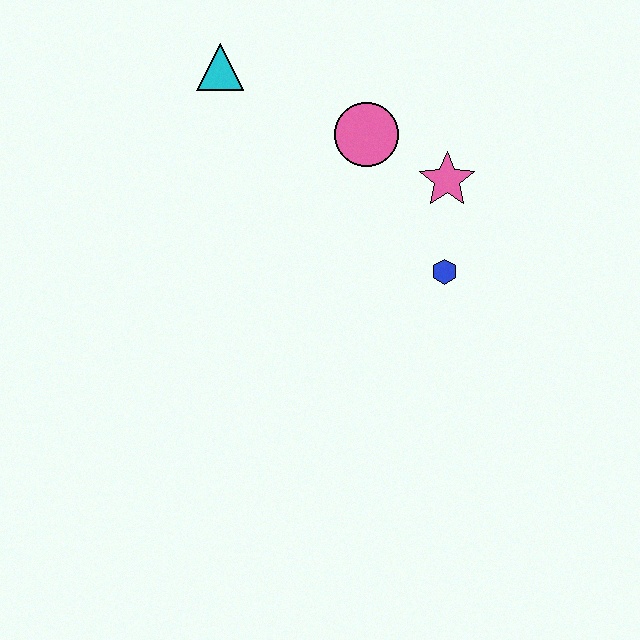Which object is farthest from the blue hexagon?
The cyan triangle is farthest from the blue hexagon.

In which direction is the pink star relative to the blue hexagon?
The pink star is above the blue hexagon.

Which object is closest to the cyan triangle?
The pink circle is closest to the cyan triangle.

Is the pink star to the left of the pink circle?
No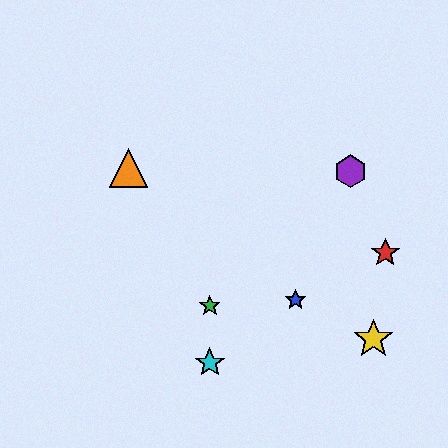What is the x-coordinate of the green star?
The green star is at x≈210.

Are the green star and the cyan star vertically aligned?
Yes, both are at x≈210.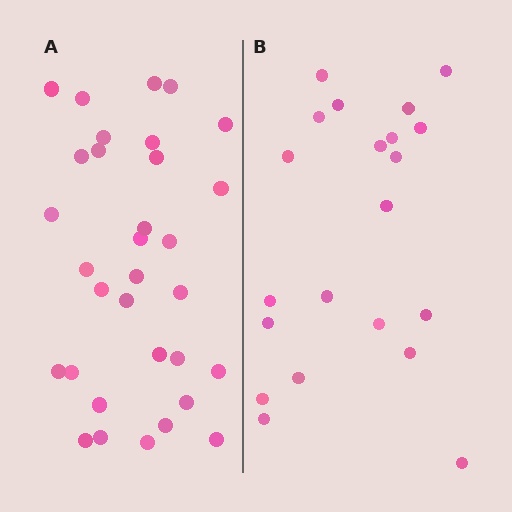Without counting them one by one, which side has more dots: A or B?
Region A (the left region) has more dots.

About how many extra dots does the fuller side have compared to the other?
Region A has roughly 12 or so more dots than region B.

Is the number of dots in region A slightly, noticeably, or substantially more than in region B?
Region A has substantially more. The ratio is roughly 1.5 to 1.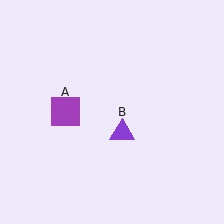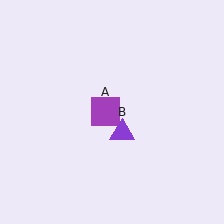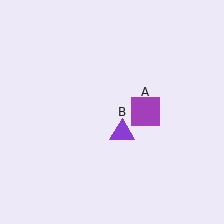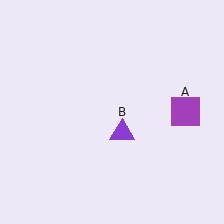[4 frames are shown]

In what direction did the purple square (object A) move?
The purple square (object A) moved right.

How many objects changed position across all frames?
1 object changed position: purple square (object A).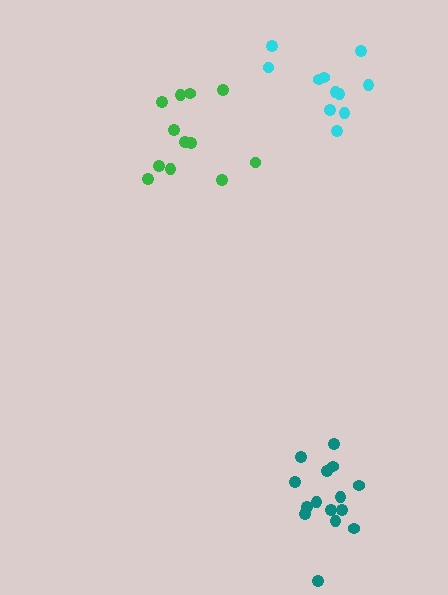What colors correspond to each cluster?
The clusters are colored: green, teal, cyan.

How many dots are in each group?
Group 1: 12 dots, Group 2: 15 dots, Group 3: 11 dots (38 total).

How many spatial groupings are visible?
There are 3 spatial groupings.